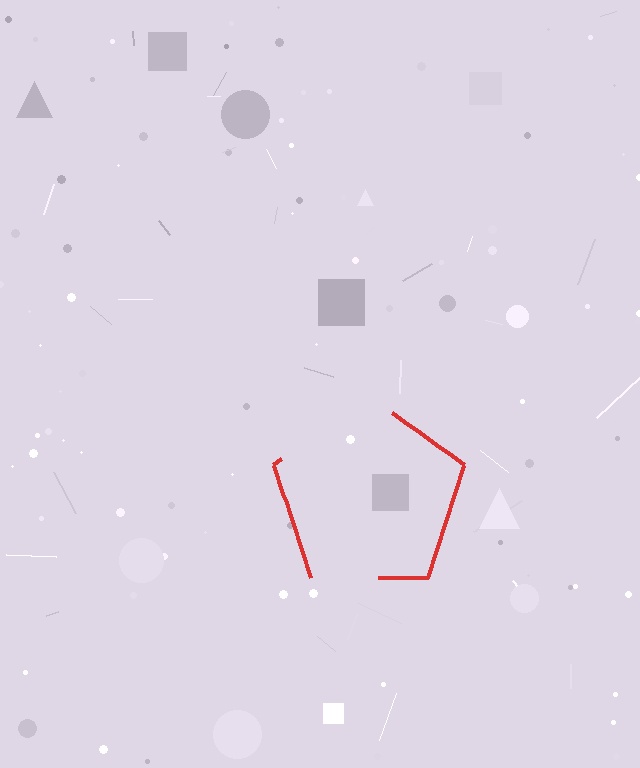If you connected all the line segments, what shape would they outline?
They would outline a pentagon.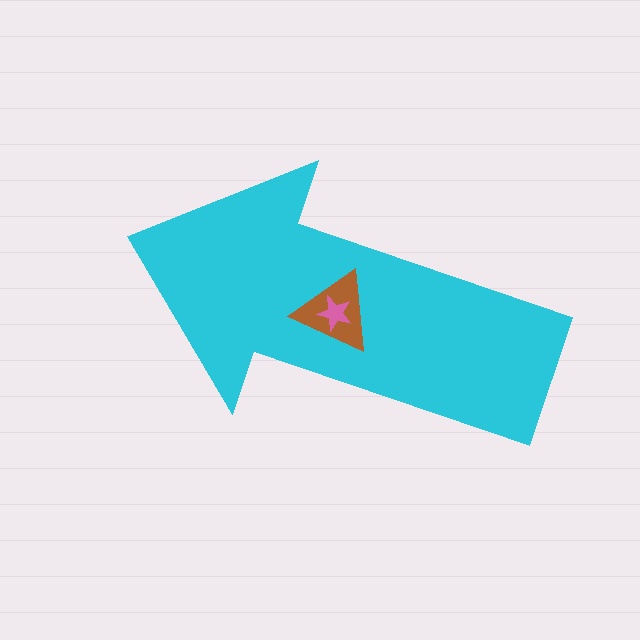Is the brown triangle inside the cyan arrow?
Yes.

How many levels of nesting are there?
3.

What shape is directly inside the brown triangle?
The pink star.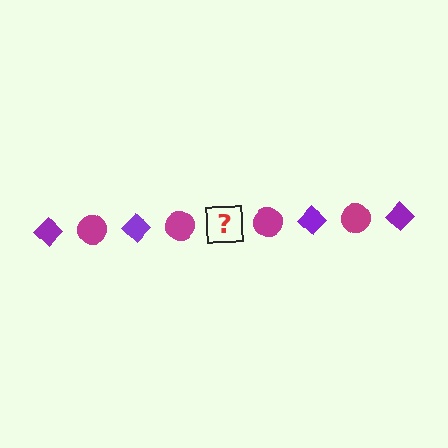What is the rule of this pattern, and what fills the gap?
The rule is that the pattern alternates between purple diamond and magenta circle. The gap should be filled with a purple diamond.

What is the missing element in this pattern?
The missing element is a purple diamond.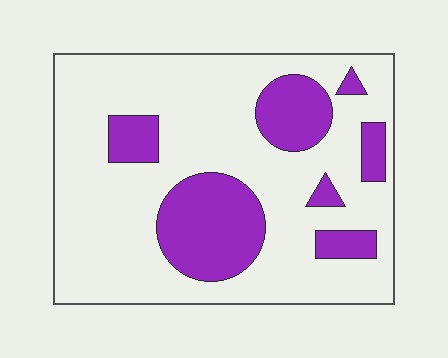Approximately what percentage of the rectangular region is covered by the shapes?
Approximately 25%.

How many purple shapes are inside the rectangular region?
7.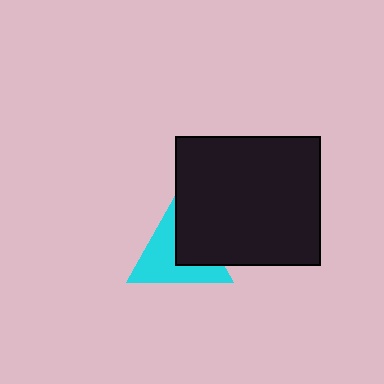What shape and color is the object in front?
The object in front is a black rectangle.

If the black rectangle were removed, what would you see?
You would see the complete cyan triangle.